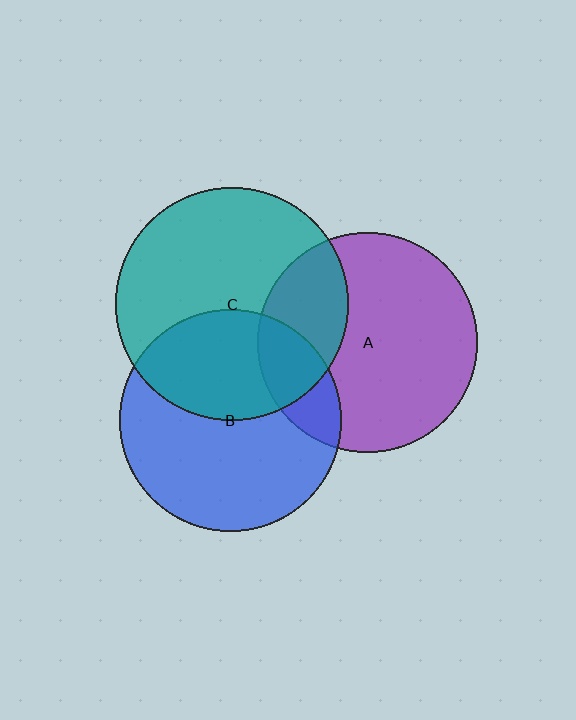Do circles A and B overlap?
Yes.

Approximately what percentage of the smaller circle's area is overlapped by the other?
Approximately 20%.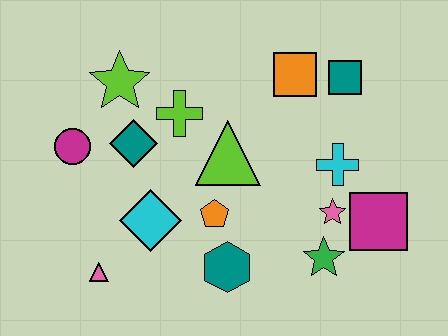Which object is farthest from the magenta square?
The magenta circle is farthest from the magenta square.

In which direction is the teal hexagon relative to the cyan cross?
The teal hexagon is to the left of the cyan cross.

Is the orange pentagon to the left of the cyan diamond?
No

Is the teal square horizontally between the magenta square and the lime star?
Yes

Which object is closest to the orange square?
The teal square is closest to the orange square.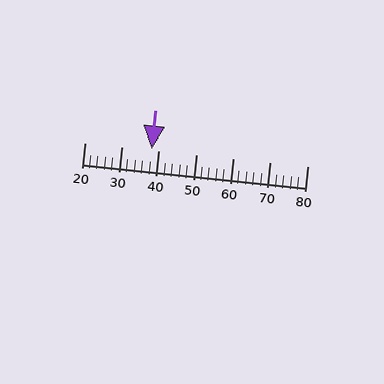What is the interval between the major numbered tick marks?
The major tick marks are spaced 10 units apart.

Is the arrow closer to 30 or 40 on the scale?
The arrow is closer to 40.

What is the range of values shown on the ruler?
The ruler shows values from 20 to 80.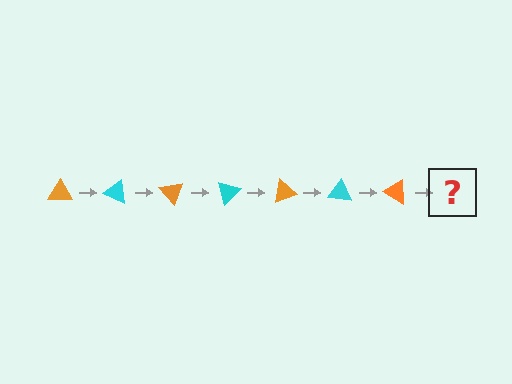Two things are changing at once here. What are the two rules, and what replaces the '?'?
The two rules are that it rotates 25 degrees each step and the color cycles through orange and cyan. The '?' should be a cyan triangle, rotated 175 degrees from the start.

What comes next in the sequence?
The next element should be a cyan triangle, rotated 175 degrees from the start.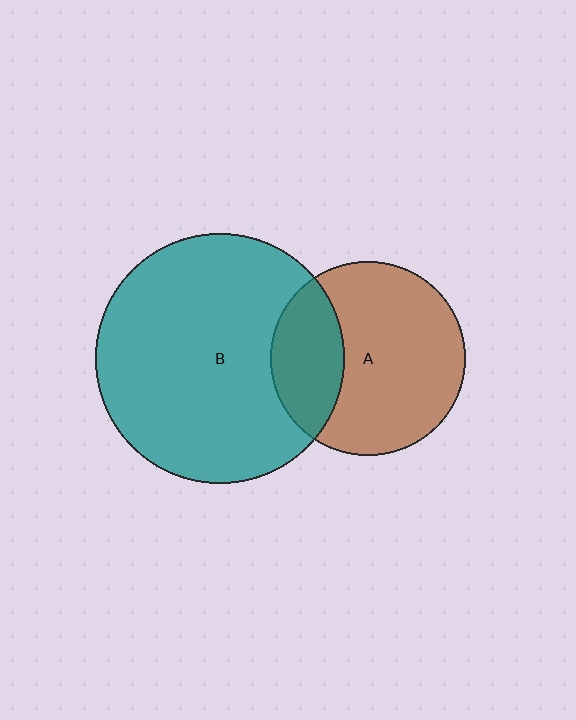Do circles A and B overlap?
Yes.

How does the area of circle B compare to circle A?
Approximately 1.6 times.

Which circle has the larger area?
Circle B (teal).